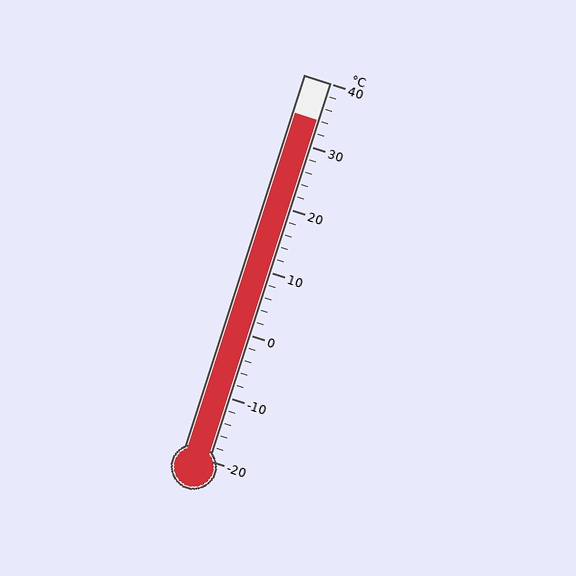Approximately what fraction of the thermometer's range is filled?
The thermometer is filled to approximately 90% of its range.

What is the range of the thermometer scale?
The thermometer scale ranges from -20°C to 40°C.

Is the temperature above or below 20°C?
The temperature is above 20°C.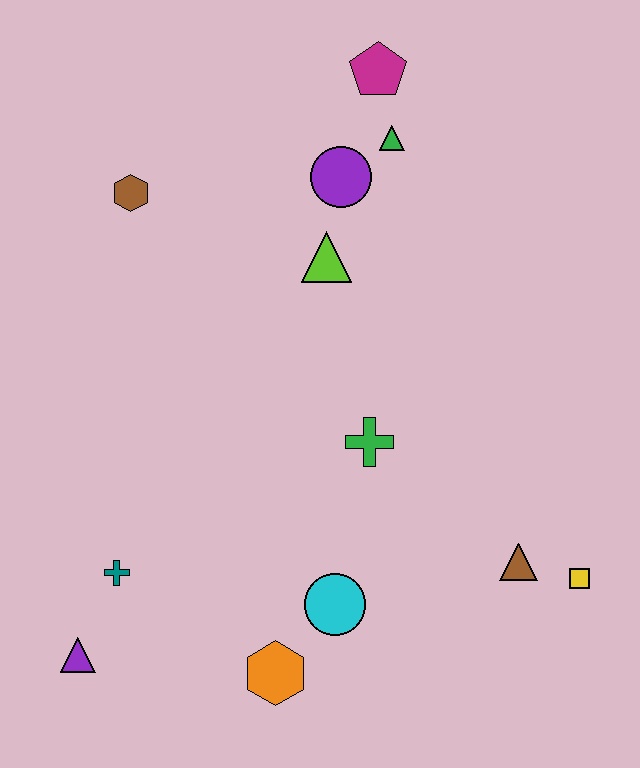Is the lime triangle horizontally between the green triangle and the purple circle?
No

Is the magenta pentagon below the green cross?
No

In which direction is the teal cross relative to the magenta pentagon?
The teal cross is below the magenta pentagon.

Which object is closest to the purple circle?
The green triangle is closest to the purple circle.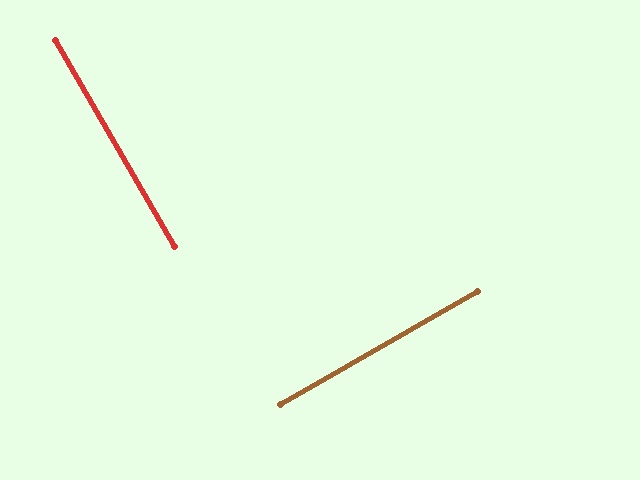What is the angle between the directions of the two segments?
Approximately 90 degrees.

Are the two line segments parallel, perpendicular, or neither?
Perpendicular — they meet at approximately 90°.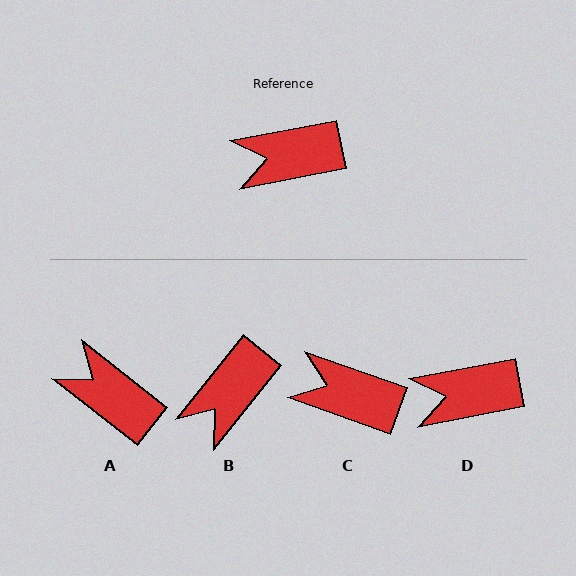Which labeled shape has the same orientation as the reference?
D.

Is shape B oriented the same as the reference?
No, it is off by about 40 degrees.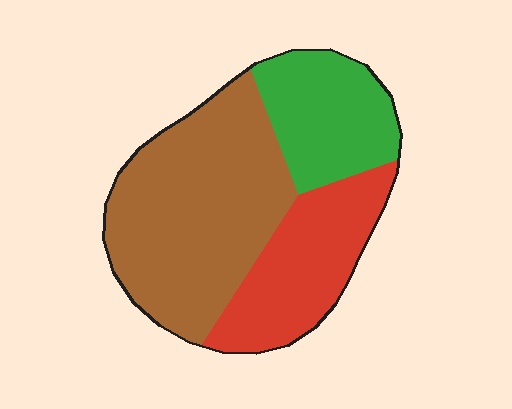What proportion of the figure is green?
Green takes up about one quarter (1/4) of the figure.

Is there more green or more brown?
Brown.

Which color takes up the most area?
Brown, at roughly 50%.